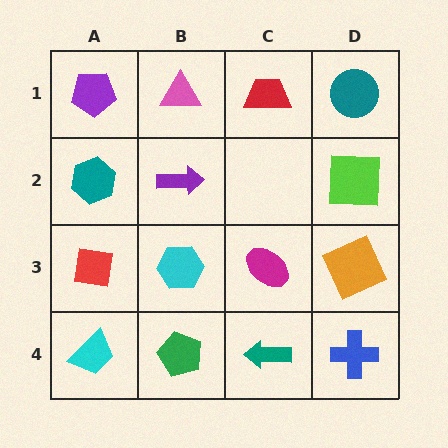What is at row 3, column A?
A red square.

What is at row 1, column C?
A red trapezoid.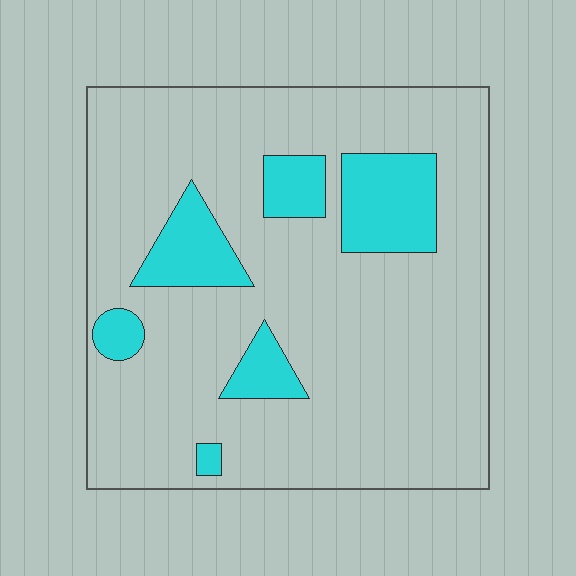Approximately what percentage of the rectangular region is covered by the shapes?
Approximately 15%.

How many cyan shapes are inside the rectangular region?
6.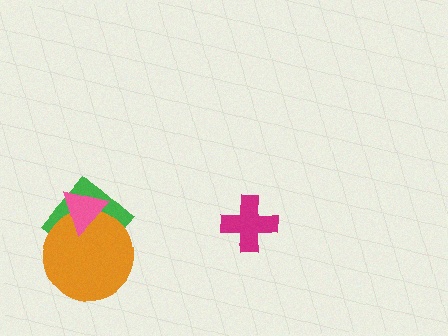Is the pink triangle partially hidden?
No, no other shape covers it.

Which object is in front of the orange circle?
The pink triangle is in front of the orange circle.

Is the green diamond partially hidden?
Yes, it is partially covered by another shape.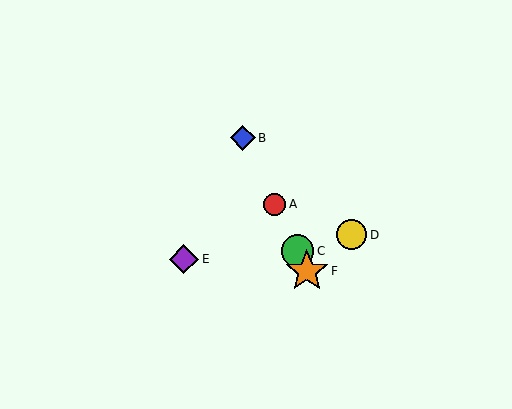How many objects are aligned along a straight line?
4 objects (A, B, C, F) are aligned along a straight line.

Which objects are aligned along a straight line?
Objects A, B, C, F are aligned along a straight line.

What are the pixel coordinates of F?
Object F is at (307, 271).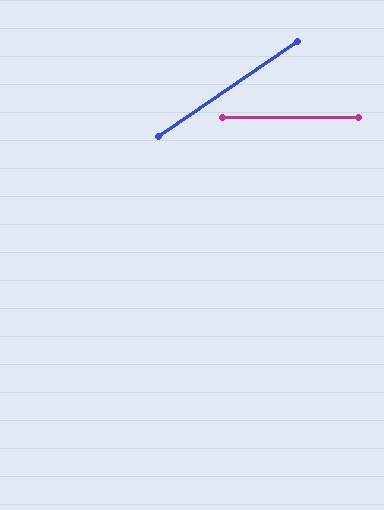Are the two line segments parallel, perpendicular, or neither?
Neither parallel nor perpendicular — they differ by about 34°.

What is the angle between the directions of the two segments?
Approximately 34 degrees.